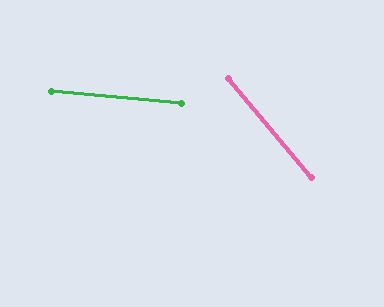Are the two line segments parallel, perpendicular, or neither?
Neither parallel nor perpendicular — they differ by about 45°.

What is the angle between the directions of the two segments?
Approximately 45 degrees.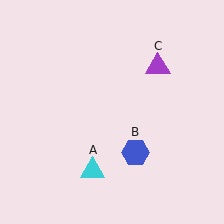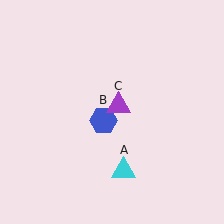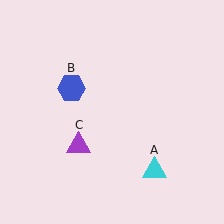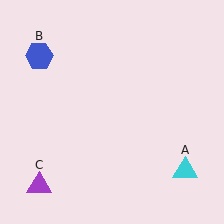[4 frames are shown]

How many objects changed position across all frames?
3 objects changed position: cyan triangle (object A), blue hexagon (object B), purple triangle (object C).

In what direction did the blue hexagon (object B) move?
The blue hexagon (object B) moved up and to the left.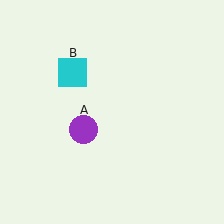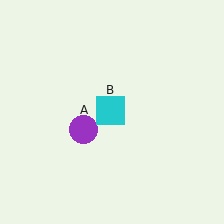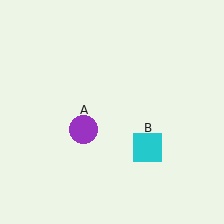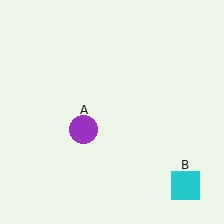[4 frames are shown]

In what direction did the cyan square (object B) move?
The cyan square (object B) moved down and to the right.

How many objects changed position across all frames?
1 object changed position: cyan square (object B).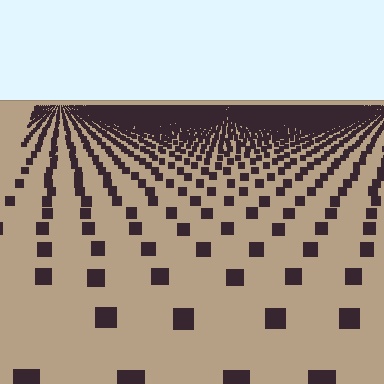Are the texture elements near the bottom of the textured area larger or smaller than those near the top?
Larger. Near the bottom, elements are closer to the viewer and appear at a bigger on-screen size.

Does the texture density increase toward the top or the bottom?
Density increases toward the top.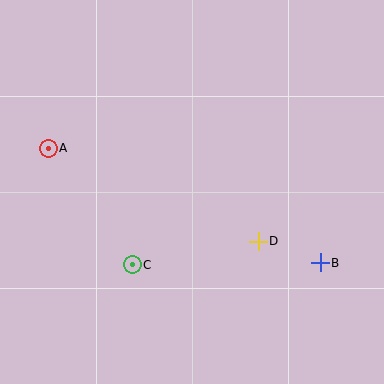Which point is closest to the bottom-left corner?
Point C is closest to the bottom-left corner.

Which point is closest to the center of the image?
Point D at (258, 241) is closest to the center.